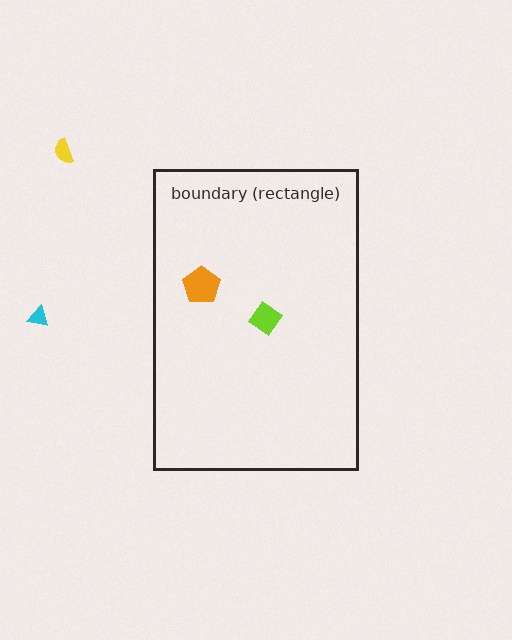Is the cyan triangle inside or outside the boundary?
Outside.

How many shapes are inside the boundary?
2 inside, 2 outside.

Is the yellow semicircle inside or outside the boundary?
Outside.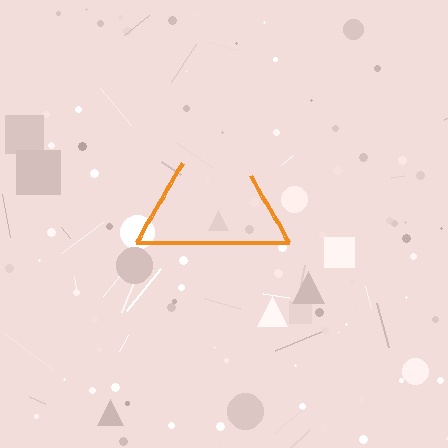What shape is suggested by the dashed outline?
The dashed outline suggests a triangle.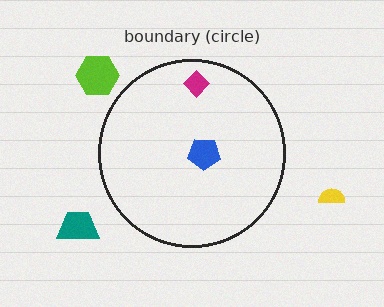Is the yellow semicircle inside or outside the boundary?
Outside.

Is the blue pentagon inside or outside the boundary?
Inside.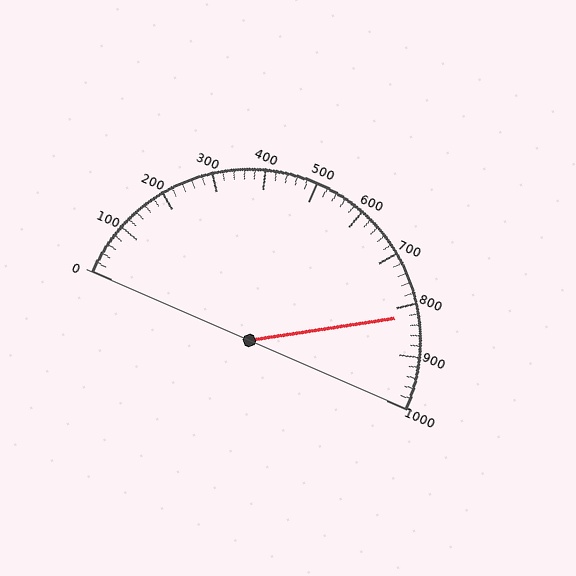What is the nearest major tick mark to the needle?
The nearest major tick mark is 800.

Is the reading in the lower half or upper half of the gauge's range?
The reading is in the upper half of the range (0 to 1000).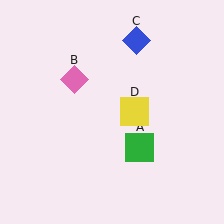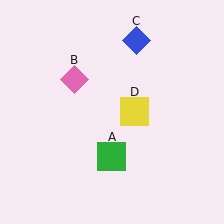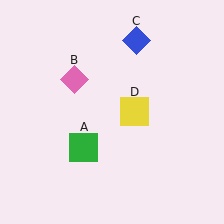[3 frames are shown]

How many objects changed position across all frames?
1 object changed position: green square (object A).